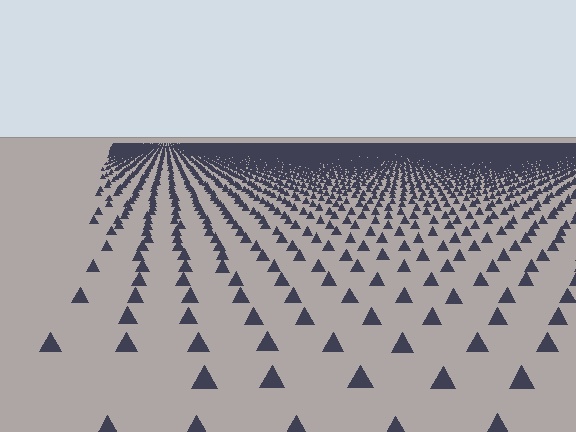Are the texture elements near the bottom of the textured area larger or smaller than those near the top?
Larger. Near the bottom, elements are closer to the viewer and appear at a bigger on-screen size.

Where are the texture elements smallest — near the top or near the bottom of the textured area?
Near the top.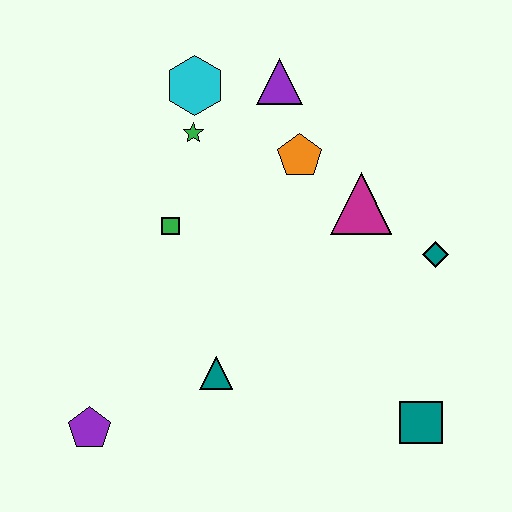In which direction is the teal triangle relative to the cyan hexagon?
The teal triangle is below the cyan hexagon.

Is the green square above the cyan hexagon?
No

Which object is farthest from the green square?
The teal square is farthest from the green square.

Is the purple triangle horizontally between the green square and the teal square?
Yes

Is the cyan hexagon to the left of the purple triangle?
Yes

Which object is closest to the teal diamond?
The magenta triangle is closest to the teal diamond.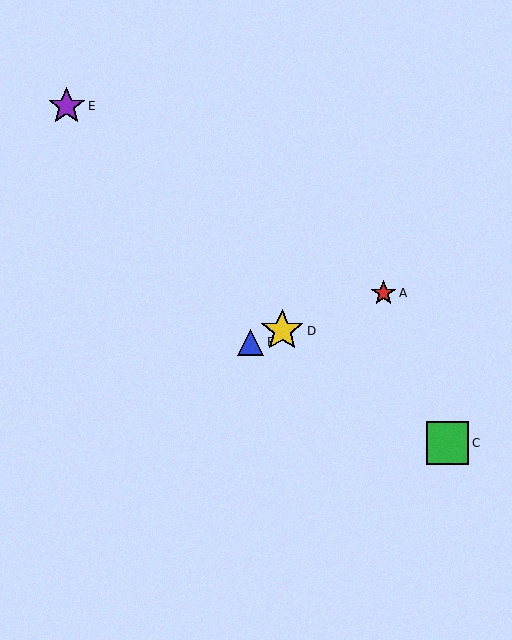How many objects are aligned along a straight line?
3 objects (A, B, D) are aligned along a straight line.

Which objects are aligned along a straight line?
Objects A, B, D are aligned along a straight line.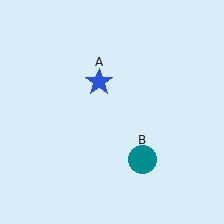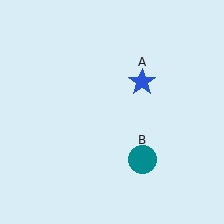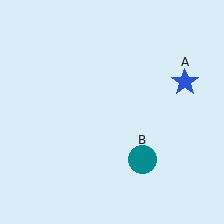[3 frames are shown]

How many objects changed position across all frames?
1 object changed position: blue star (object A).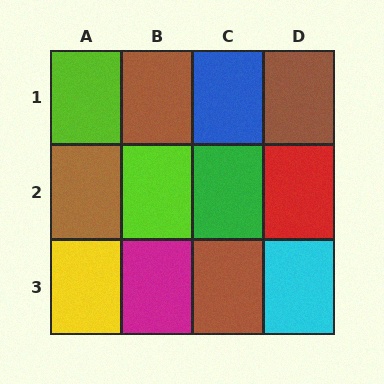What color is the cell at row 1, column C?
Blue.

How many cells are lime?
2 cells are lime.